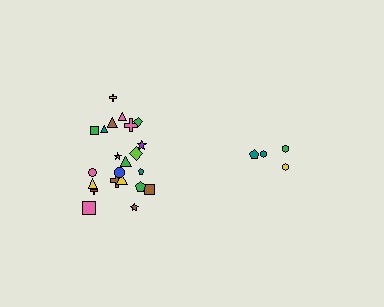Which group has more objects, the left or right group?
The left group.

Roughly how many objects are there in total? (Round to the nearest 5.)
Roughly 25 objects in total.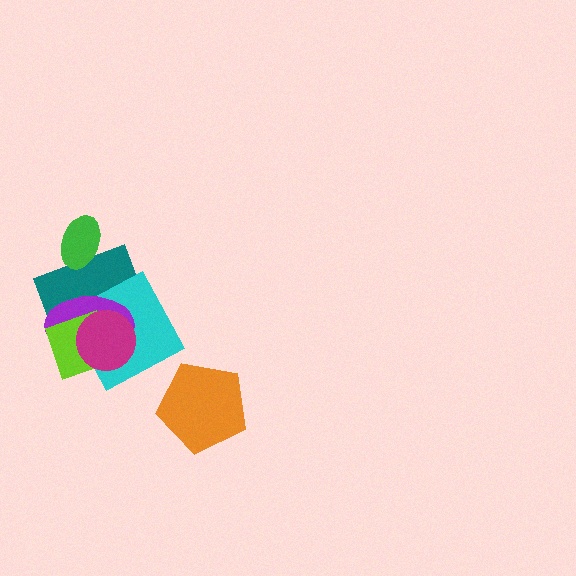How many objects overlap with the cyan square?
4 objects overlap with the cyan square.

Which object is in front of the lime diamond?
The magenta circle is in front of the lime diamond.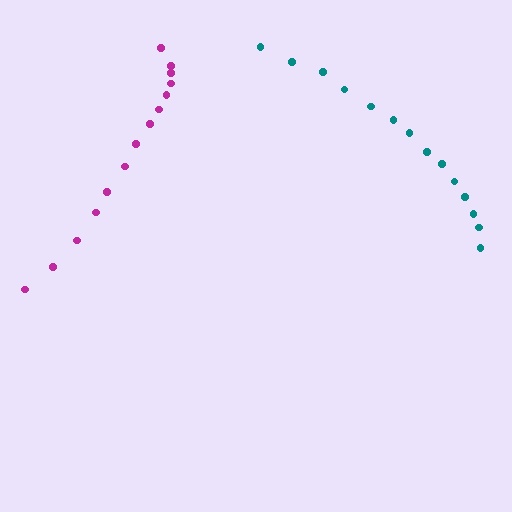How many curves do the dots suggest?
There are 2 distinct paths.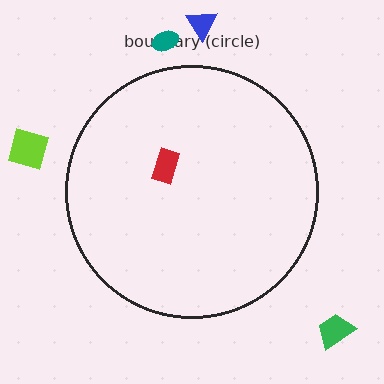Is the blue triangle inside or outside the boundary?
Outside.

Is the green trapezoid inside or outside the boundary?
Outside.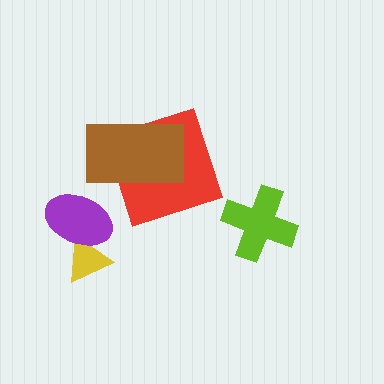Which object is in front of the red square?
The brown rectangle is in front of the red square.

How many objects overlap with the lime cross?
0 objects overlap with the lime cross.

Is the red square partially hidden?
Yes, it is partially covered by another shape.